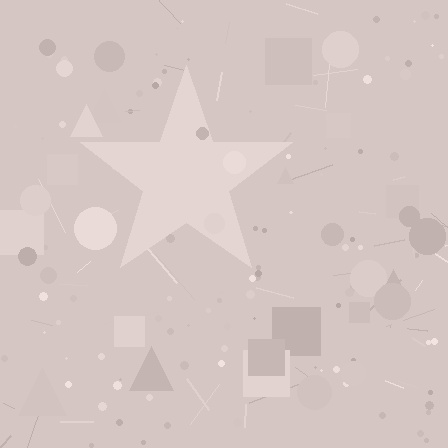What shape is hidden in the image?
A star is hidden in the image.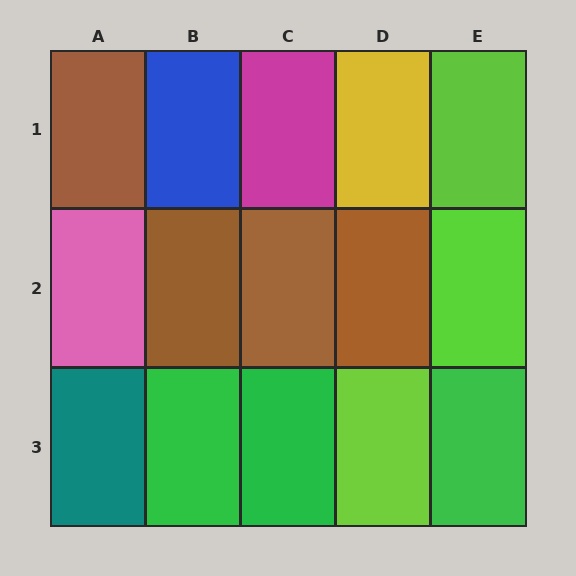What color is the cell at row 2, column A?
Pink.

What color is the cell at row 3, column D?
Lime.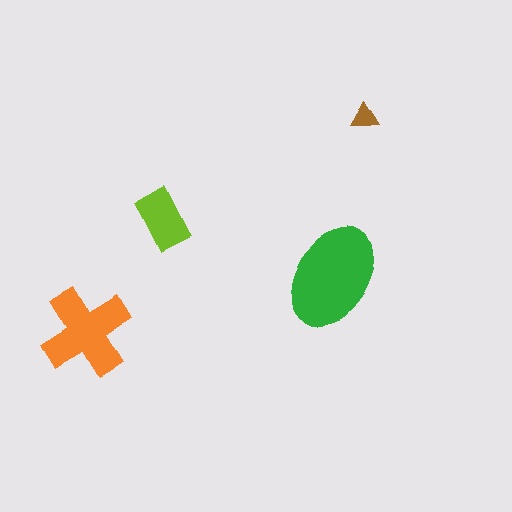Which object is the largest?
The green ellipse.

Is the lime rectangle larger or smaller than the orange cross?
Smaller.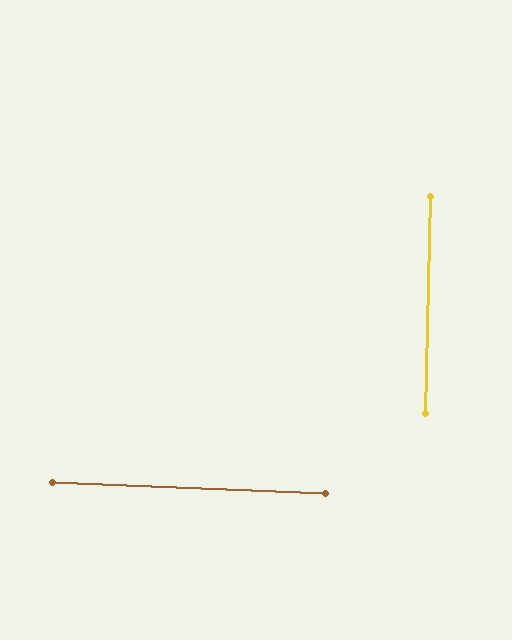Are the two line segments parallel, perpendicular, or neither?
Perpendicular — they meet at approximately 89°.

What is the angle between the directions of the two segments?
Approximately 89 degrees.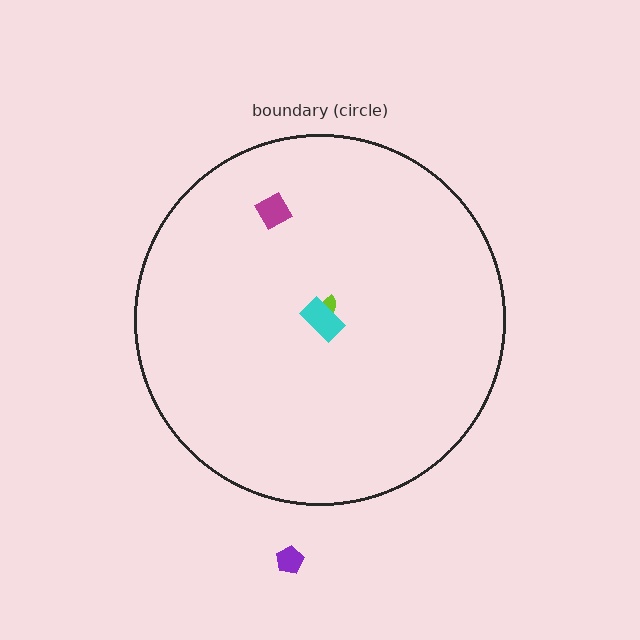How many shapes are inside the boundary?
3 inside, 1 outside.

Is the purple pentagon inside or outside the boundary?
Outside.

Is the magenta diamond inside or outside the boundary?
Inside.